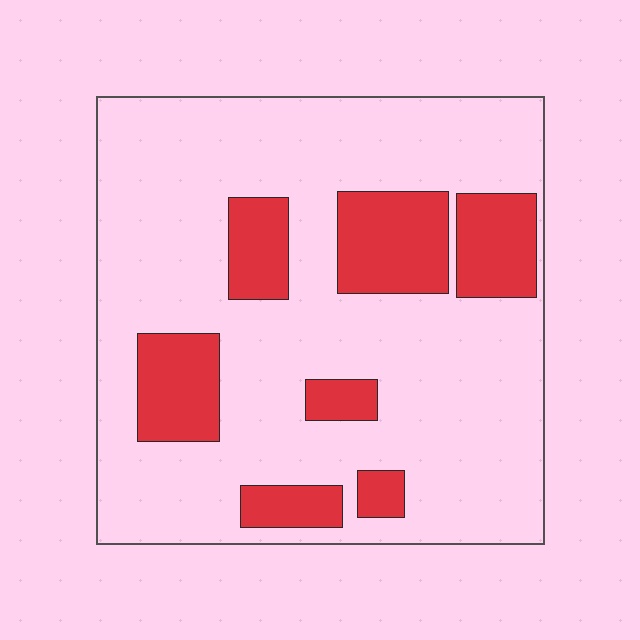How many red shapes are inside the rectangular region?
7.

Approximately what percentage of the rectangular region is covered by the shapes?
Approximately 20%.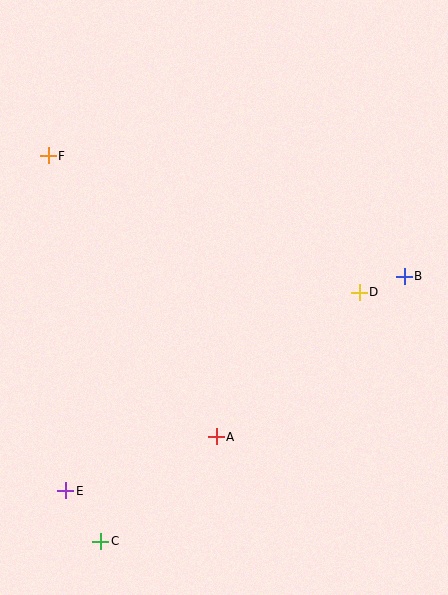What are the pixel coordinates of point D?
Point D is at (359, 292).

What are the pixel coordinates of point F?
Point F is at (48, 156).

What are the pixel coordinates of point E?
Point E is at (66, 491).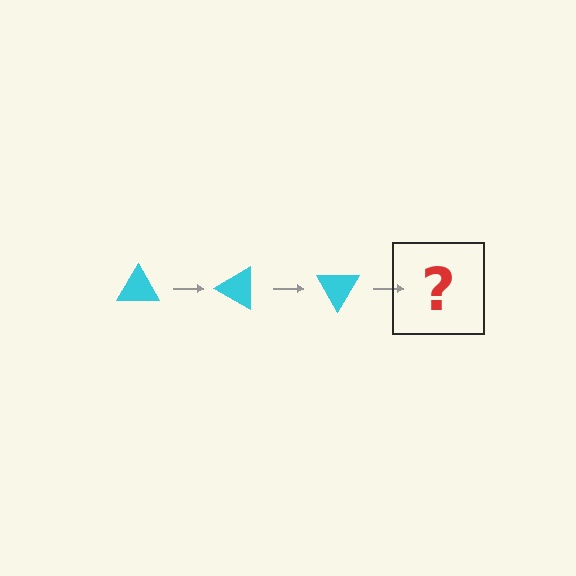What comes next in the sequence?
The next element should be a cyan triangle rotated 90 degrees.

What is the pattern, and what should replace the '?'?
The pattern is that the triangle rotates 30 degrees each step. The '?' should be a cyan triangle rotated 90 degrees.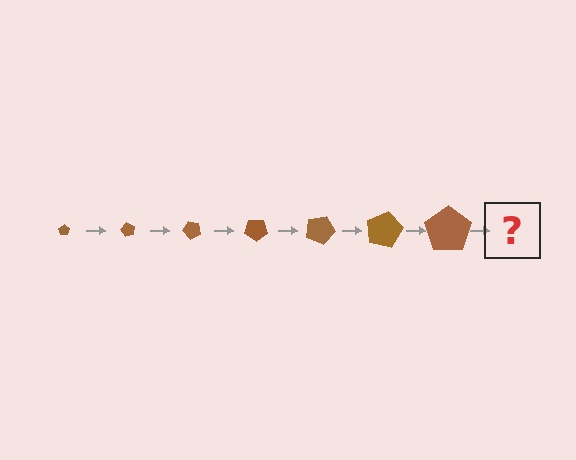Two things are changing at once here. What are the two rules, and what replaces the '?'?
The two rules are that the pentagon grows larger each step and it rotates 60 degrees each step. The '?' should be a pentagon, larger than the previous one and rotated 420 degrees from the start.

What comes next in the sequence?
The next element should be a pentagon, larger than the previous one and rotated 420 degrees from the start.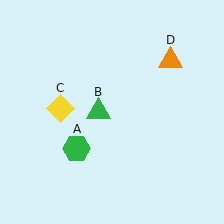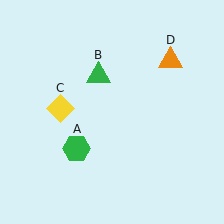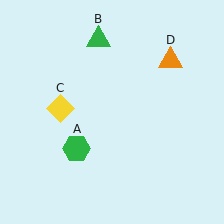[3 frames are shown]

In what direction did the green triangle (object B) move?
The green triangle (object B) moved up.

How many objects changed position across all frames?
1 object changed position: green triangle (object B).